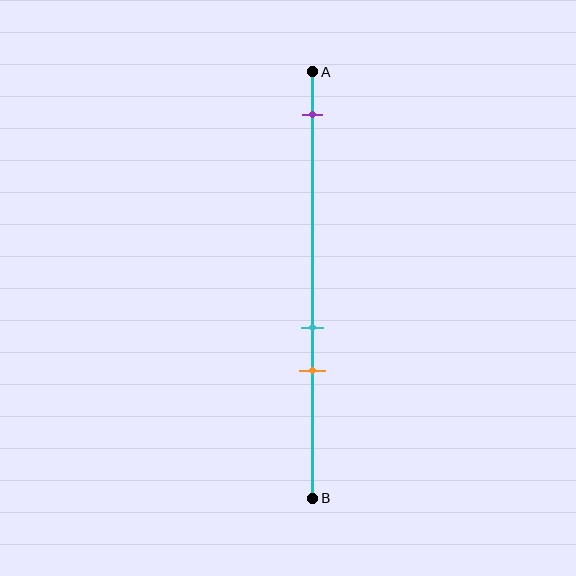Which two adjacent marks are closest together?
The cyan and orange marks are the closest adjacent pair.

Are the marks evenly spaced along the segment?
No, the marks are not evenly spaced.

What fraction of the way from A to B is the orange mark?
The orange mark is approximately 70% (0.7) of the way from A to B.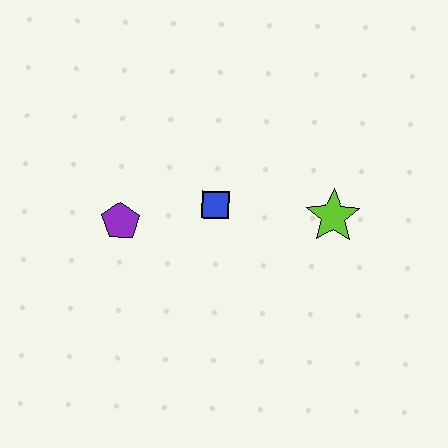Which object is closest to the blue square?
The purple pentagon is closest to the blue square.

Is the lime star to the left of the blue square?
No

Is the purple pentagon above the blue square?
No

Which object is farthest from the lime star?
The purple pentagon is farthest from the lime star.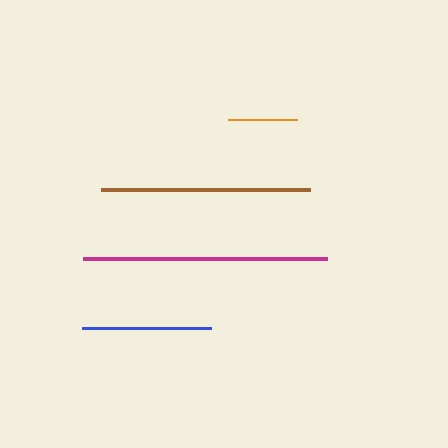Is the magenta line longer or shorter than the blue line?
The magenta line is longer than the blue line.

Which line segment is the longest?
The magenta line is the longest at approximately 244 pixels.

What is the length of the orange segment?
The orange segment is approximately 69 pixels long.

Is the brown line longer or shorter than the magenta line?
The magenta line is longer than the brown line.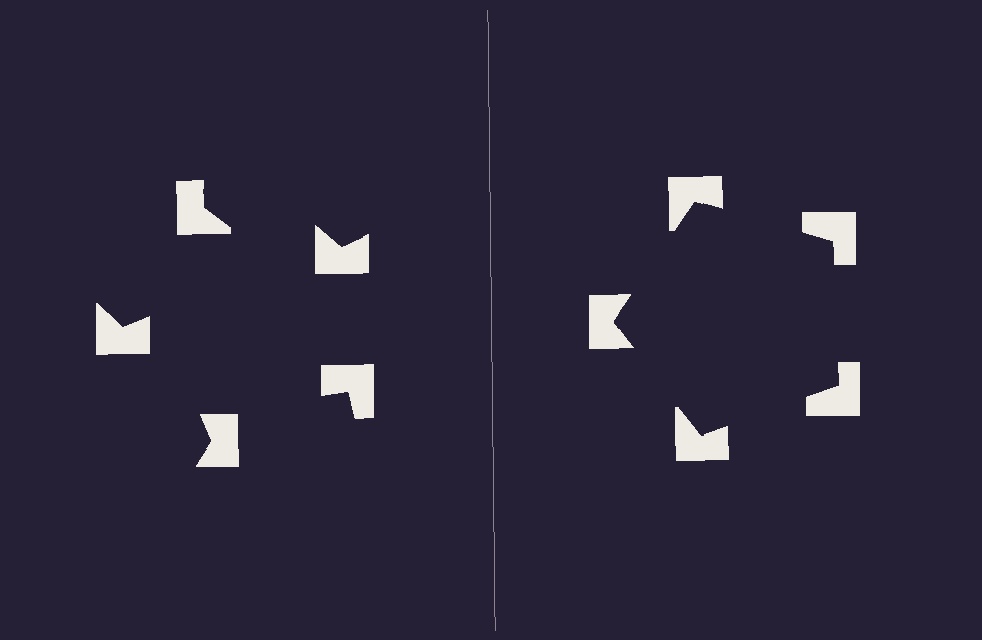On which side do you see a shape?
An illusory pentagon appears on the right side. On the left side the wedge cuts are rotated, so no coherent shape forms.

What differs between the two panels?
The notched squares are positioned identically on both sides; only the wedge orientations differ. On the right they align to a pentagon; on the left they are misaligned.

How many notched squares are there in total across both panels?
10 — 5 on each side.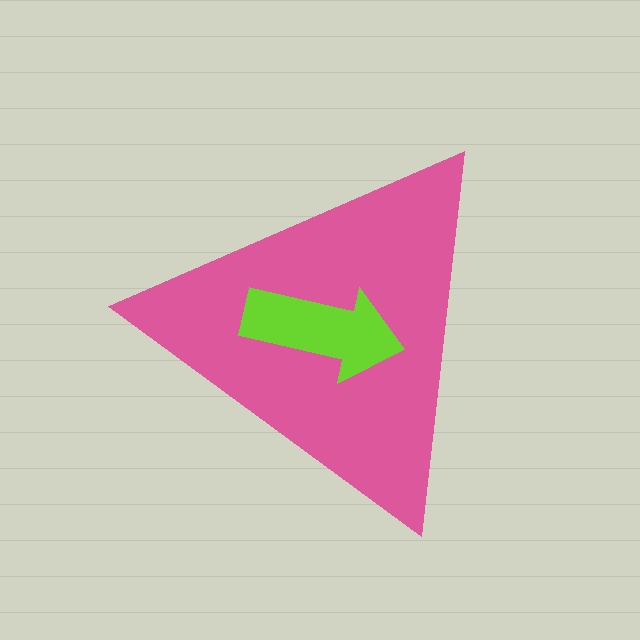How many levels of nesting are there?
2.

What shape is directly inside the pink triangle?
The lime arrow.